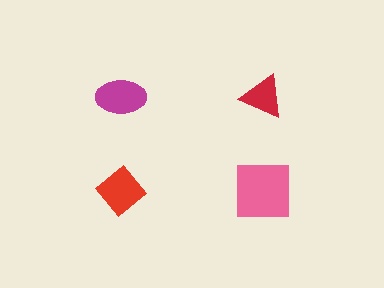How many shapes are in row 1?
2 shapes.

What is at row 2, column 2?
A pink square.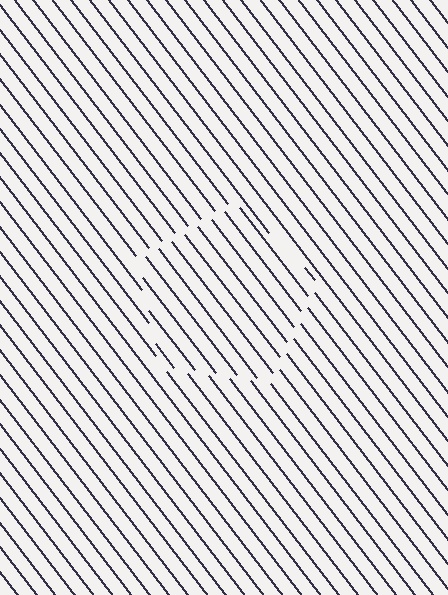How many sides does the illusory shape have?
5 sides — the line-ends trace a pentagon.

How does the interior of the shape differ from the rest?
The interior of the shape contains the same grating, shifted by half a period — the contour is defined by the phase discontinuity where line-ends from the inner and outer gratings abut.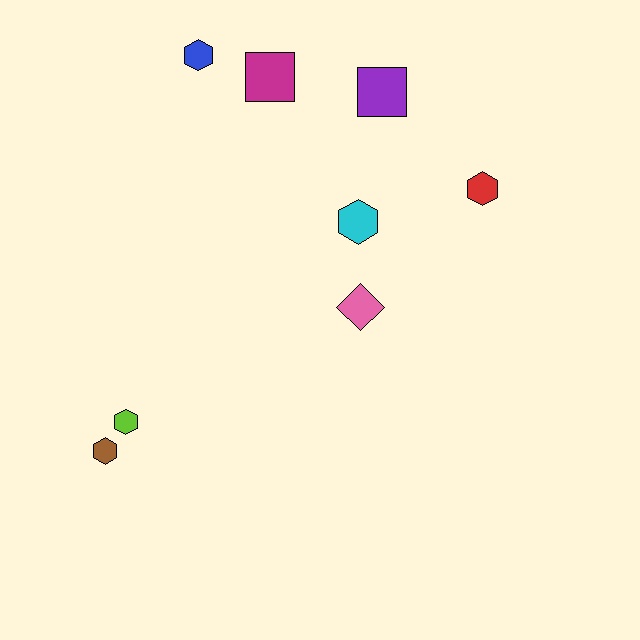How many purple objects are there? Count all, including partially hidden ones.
There is 1 purple object.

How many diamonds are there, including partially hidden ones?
There is 1 diamond.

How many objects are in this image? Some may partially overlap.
There are 8 objects.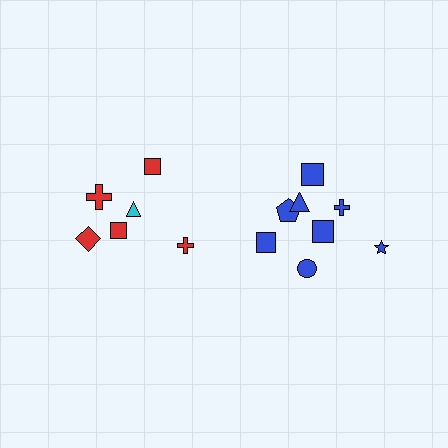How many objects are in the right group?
There are 8 objects.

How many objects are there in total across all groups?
There are 14 objects.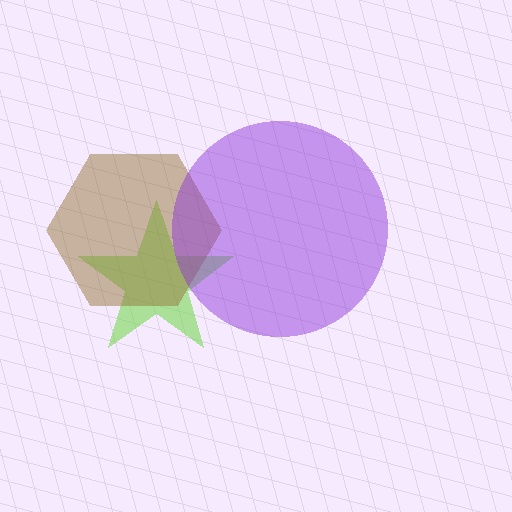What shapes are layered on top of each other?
The layered shapes are: a lime star, a brown hexagon, a purple circle.